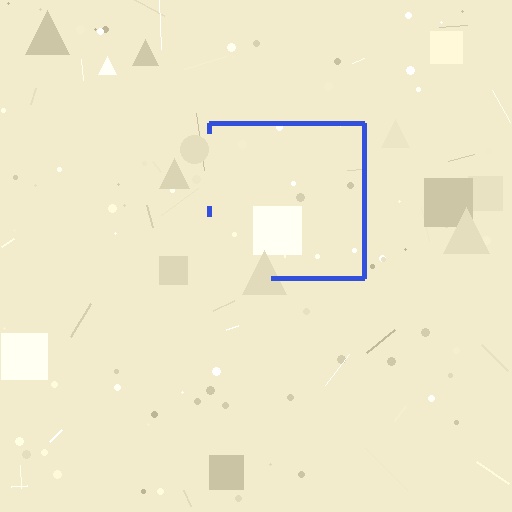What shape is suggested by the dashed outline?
The dashed outline suggests a square.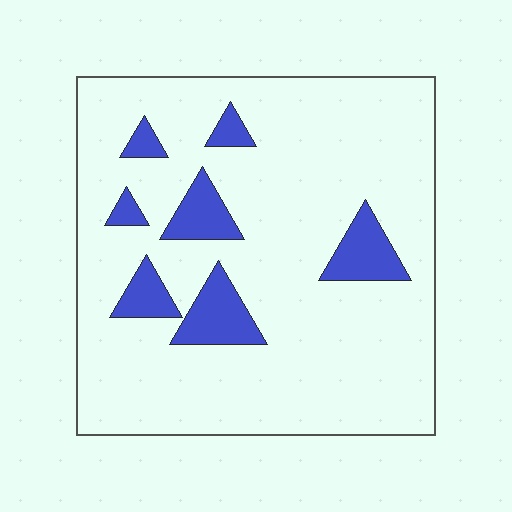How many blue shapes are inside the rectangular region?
7.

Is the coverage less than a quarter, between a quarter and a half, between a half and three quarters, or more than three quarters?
Less than a quarter.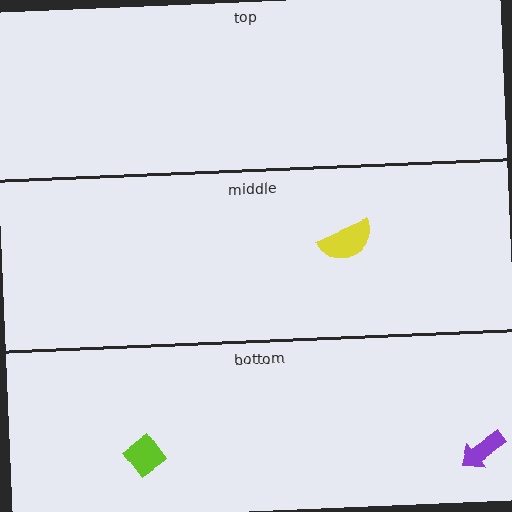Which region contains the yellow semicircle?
The middle region.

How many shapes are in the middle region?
1.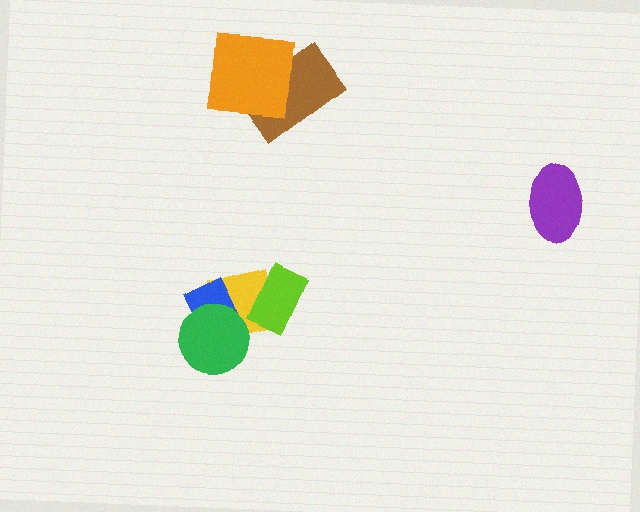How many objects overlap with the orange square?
1 object overlaps with the orange square.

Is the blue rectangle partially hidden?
Yes, it is partially covered by another shape.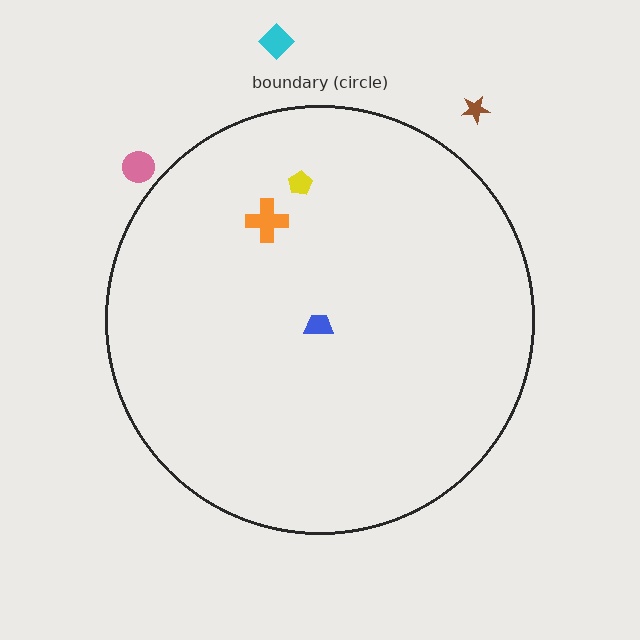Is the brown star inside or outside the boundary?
Outside.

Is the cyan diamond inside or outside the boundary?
Outside.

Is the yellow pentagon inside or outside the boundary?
Inside.